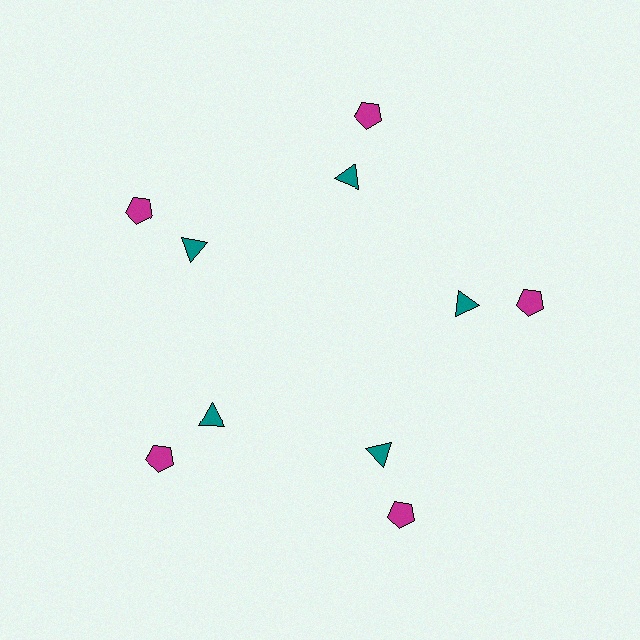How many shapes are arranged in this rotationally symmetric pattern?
There are 10 shapes, arranged in 5 groups of 2.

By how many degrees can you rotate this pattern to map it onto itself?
The pattern maps onto itself every 72 degrees of rotation.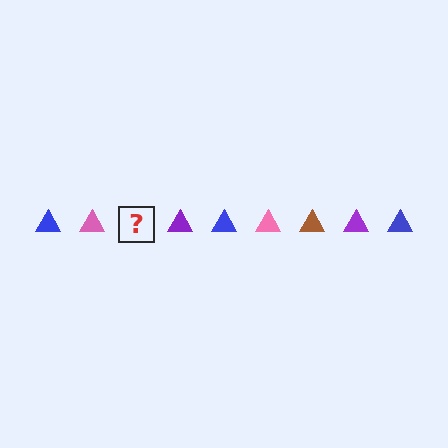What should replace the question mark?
The question mark should be replaced with a brown triangle.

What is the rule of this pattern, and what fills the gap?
The rule is that the pattern cycles through blue, pink, brown, purple triangles. The gap should be filled with a brown triangle.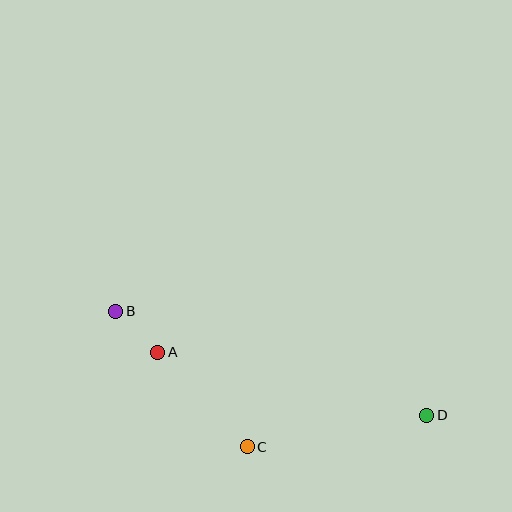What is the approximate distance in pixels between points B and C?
The distance between B and C is approximately 189 pixels.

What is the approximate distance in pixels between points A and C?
The distance between A and C is approximately 130 pixels.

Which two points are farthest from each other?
Points B and D are farthest from each other.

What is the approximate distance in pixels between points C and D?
The distance between C and D is approximately 182 pixels.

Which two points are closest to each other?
Points A and B are closest to each other.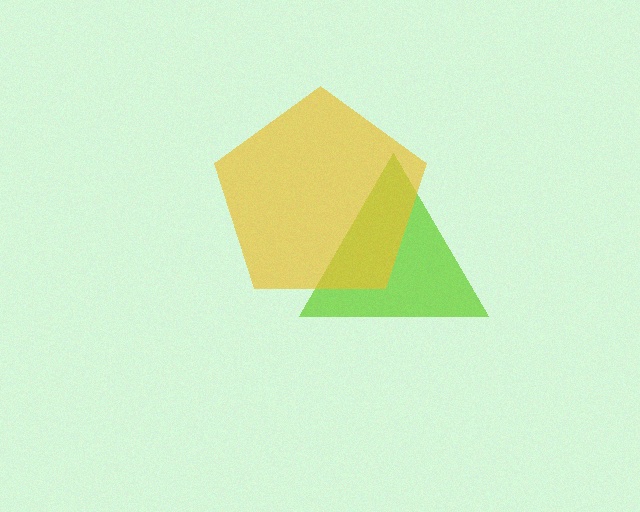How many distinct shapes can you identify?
There are 2 distinct shapes: a lime triangle, a yellow pentagon.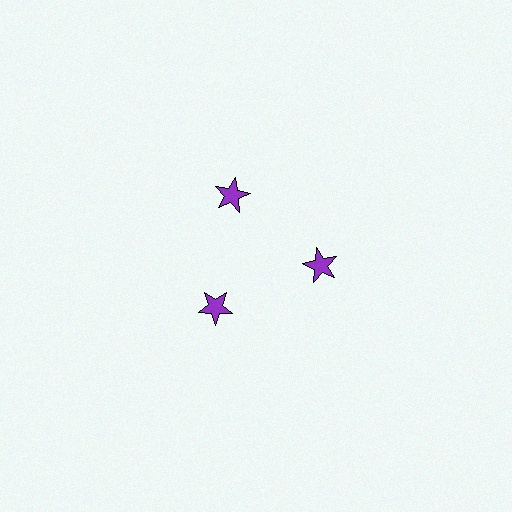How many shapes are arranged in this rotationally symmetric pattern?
There are 3 shapes, arranged in 3 groups of 1.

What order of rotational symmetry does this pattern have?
This pattern has 3-fold rotational symmetry.